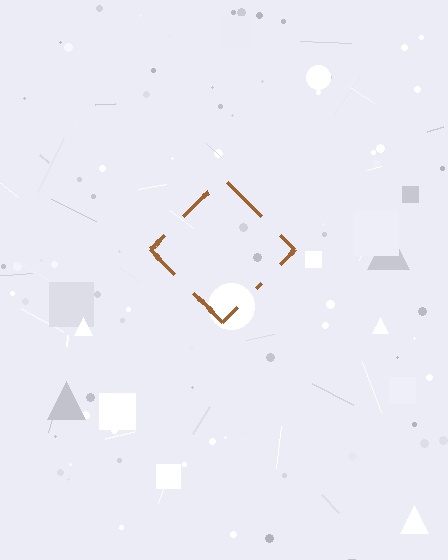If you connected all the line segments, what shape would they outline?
They would outline a diamond.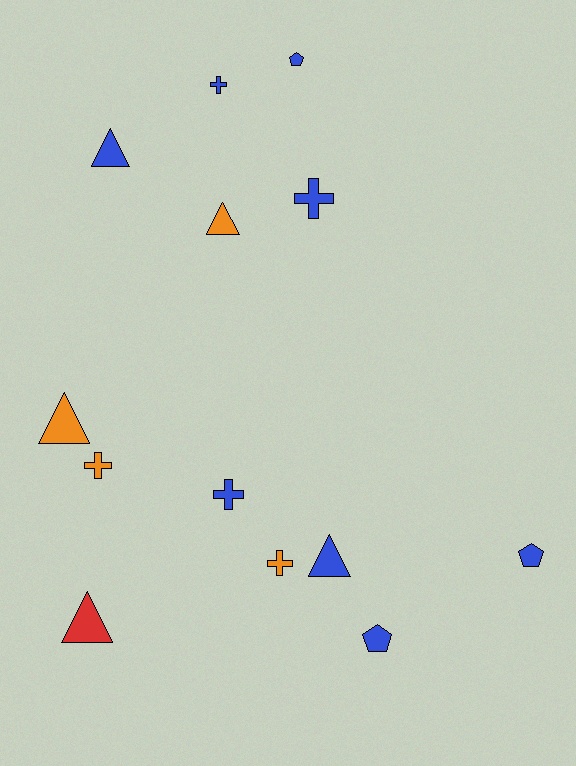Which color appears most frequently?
Blue, with 8 objects.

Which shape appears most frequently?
Triangle, with 5 objects.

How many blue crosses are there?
There are 3 blue crosses.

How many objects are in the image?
There are 13 objects.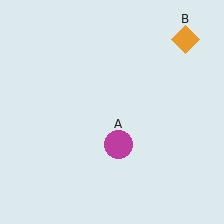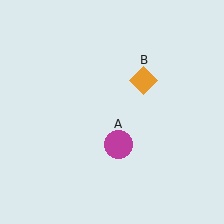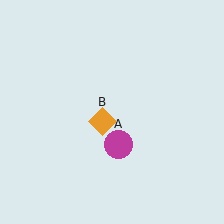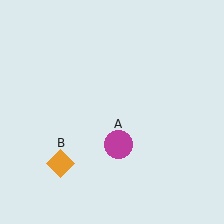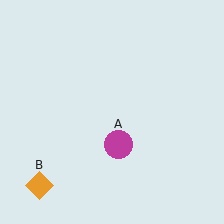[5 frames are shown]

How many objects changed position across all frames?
1 object changed position: orange diamond (object B).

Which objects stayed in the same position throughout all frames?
Magenta circle (object A) remained stationary.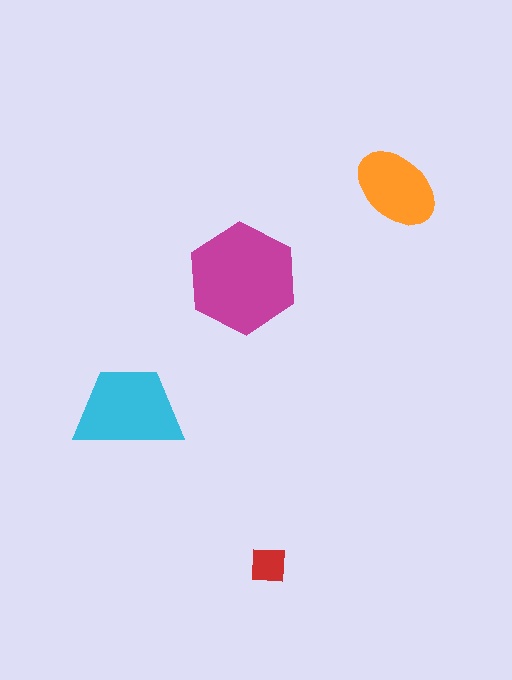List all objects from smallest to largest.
The red square, the orange ellipse, the cyan trapezoid, the magenta hexagon.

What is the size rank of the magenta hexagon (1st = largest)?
1st.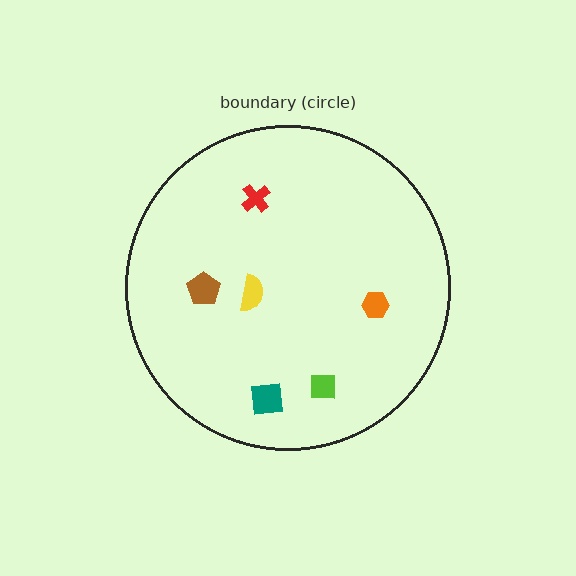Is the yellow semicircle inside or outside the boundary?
Inside.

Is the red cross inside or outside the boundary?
Inside.